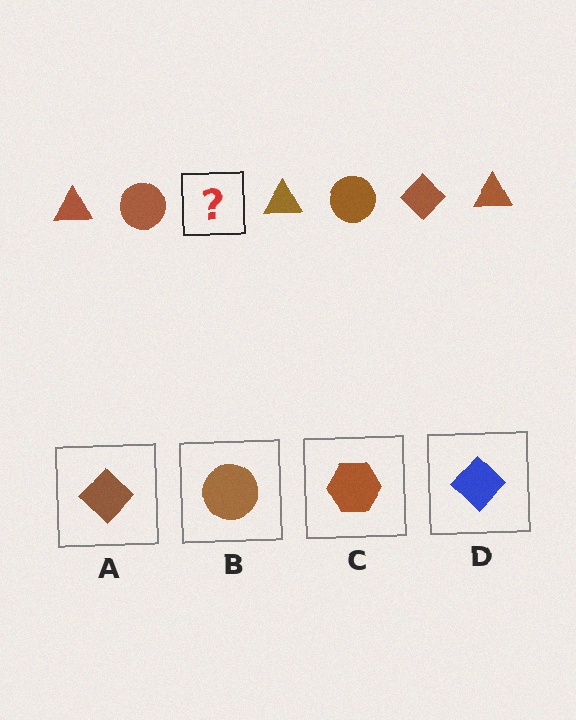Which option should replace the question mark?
Option A.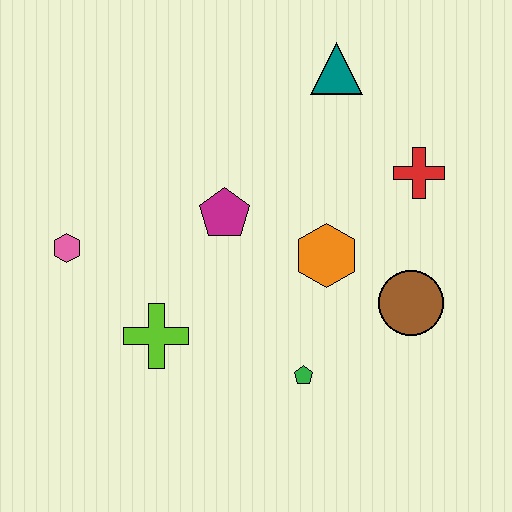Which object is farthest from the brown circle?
The pink hexagon is farthest from the brown circle.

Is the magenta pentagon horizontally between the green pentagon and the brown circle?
No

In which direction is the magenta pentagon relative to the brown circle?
The magenta pentagon is to the left of the brown circle.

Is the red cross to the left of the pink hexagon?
No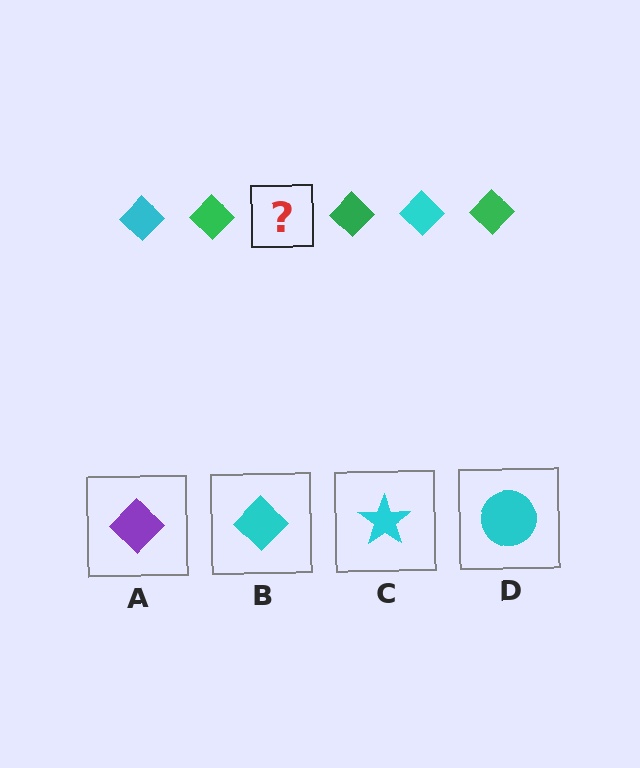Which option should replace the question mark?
Option B.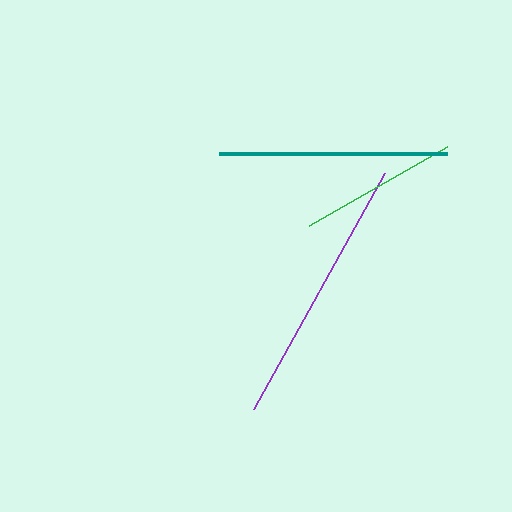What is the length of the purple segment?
The purple segment is approximately 270 pixels long.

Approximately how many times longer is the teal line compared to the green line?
The teal line is approximately 1.4 times the length of the green line.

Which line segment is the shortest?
The green line is the shortest at approximately 159 pixels.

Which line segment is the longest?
The purple line is the longest at approximately 270 pixels.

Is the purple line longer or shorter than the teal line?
The purple line is longer than the teal line.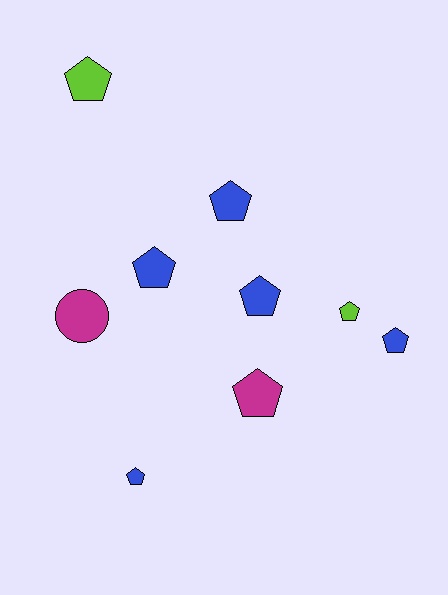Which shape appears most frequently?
Pentagon, with 8 objects.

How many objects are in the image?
There are 9 objects.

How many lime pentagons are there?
There are 2 lime pentagons.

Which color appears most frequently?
Blue, with 5 objects.